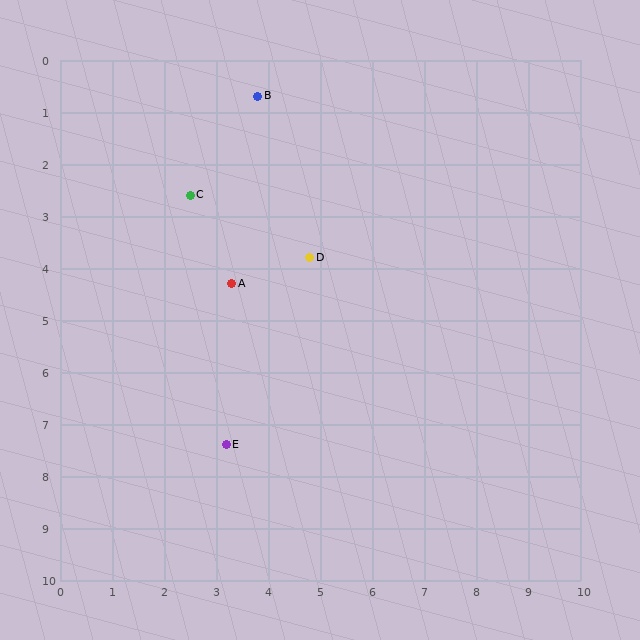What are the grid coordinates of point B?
Point B is at approximately (3.8, 0.7).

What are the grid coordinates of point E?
Point E is at approximately (3.2, 7.4).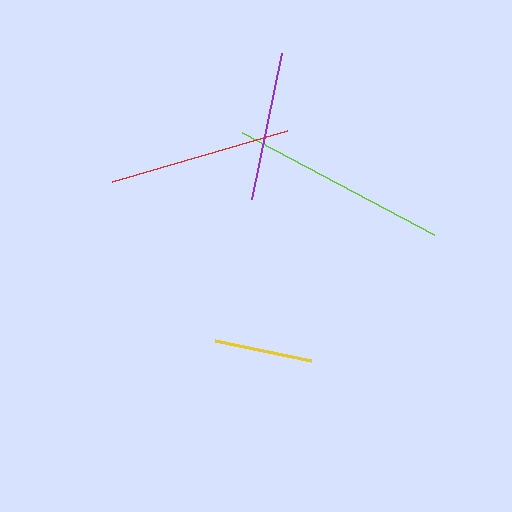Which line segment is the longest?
The lime line is the longest at approximately 218 pixels.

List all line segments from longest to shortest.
From longest to shortest: lime, red, purple, yellow.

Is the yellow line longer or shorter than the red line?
The red line is longer than the yellow line.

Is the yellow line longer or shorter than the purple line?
The purple line is longer than the yellow line.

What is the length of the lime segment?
The lime segment is approximately 218 pixels long.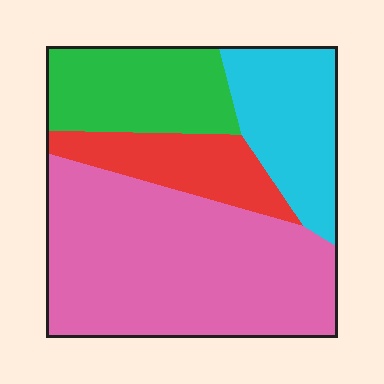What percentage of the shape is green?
Green covers around 20% of the shape.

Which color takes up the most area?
Pink, at roughly 50%.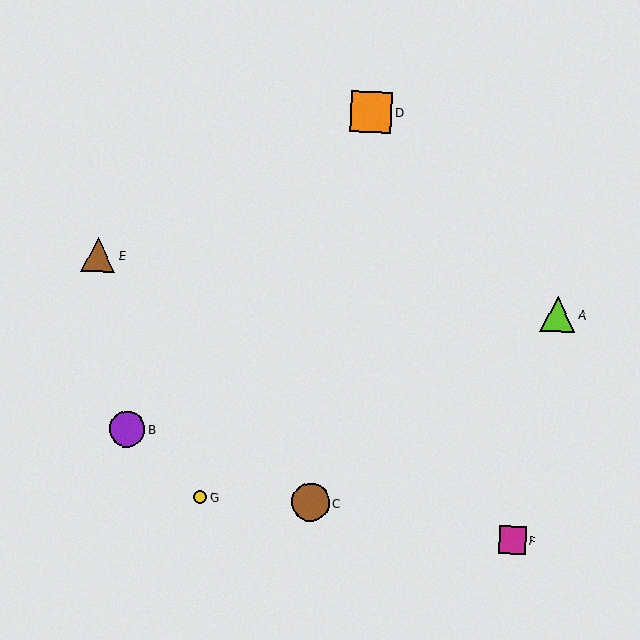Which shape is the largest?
The orange square (labeled D) is the largest.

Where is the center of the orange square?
The center of the orange square is at (371, 112).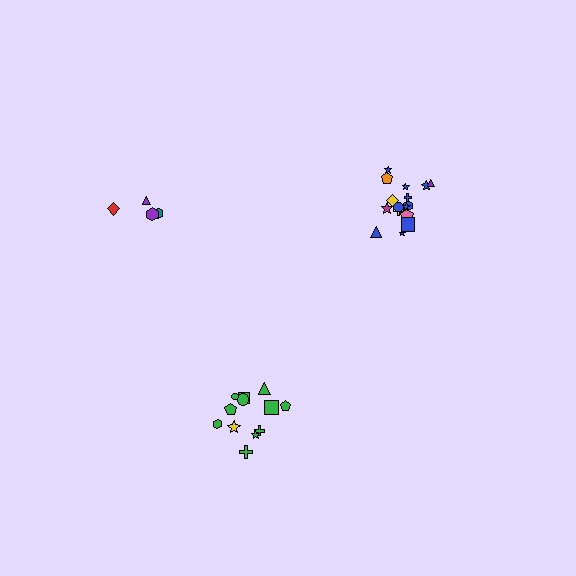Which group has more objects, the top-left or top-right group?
The top-right group.